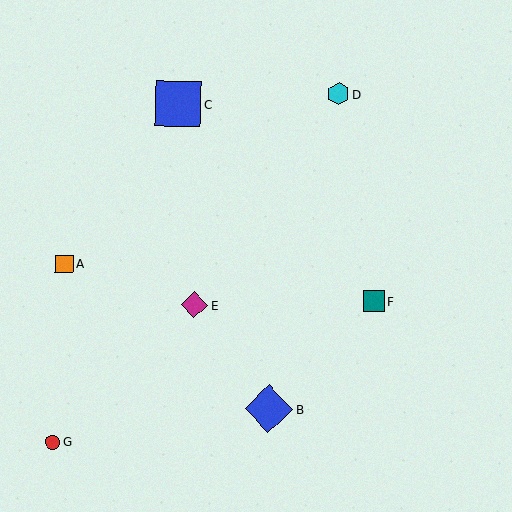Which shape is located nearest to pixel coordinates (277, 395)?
The blue diamond (labeled B) at (269, 409) is nearest to that location.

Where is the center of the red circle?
The center of the red circle is at (53, 442).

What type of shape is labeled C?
Shape C is a blue square.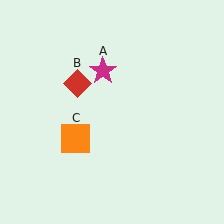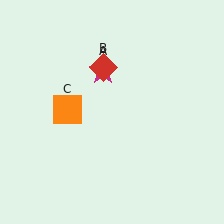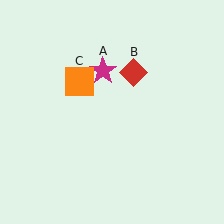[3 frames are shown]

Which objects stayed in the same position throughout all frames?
Magenta star (object A) remained stationary.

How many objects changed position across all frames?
2 objects changed position: red diamond (object B), orange square (object C).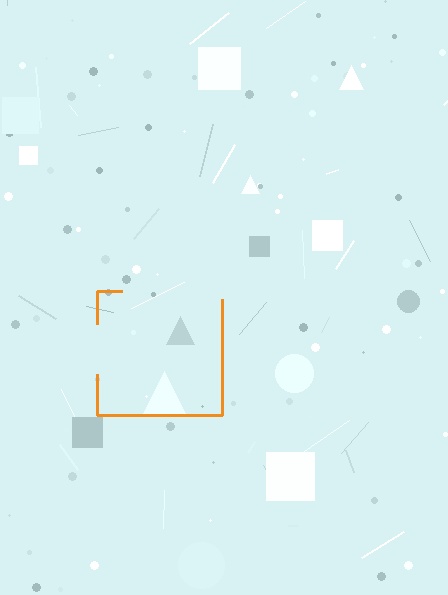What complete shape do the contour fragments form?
The contour fragments form a square.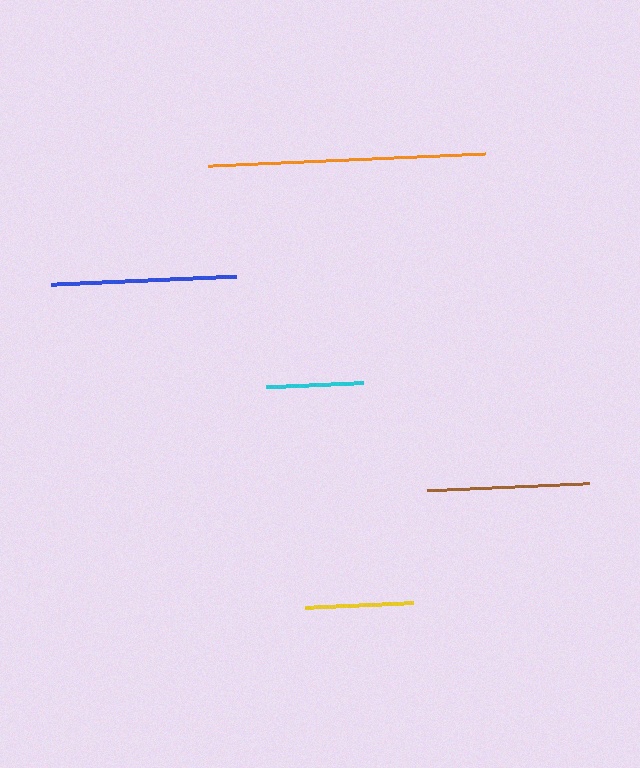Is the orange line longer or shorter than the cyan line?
The orange line is longer than the cyan line.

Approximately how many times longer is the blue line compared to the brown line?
The blue line is approximately 1.1 times the length of the brown line.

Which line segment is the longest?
The orange line is the longest at approximately 277 pixels.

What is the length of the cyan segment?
The cyan segment is approximately 96 pixels long.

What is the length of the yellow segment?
The yellow segment is approximately 107 pixels long.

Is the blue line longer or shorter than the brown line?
The blue line is longer than the brown line.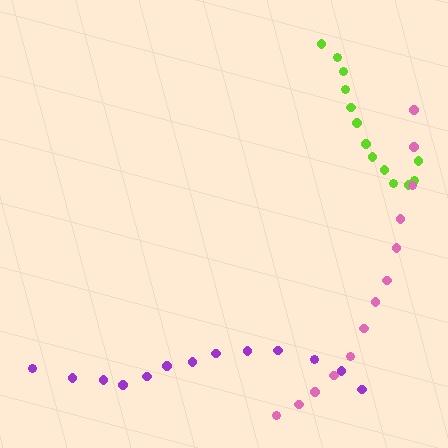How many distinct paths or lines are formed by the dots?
There are 3 distinct paths.